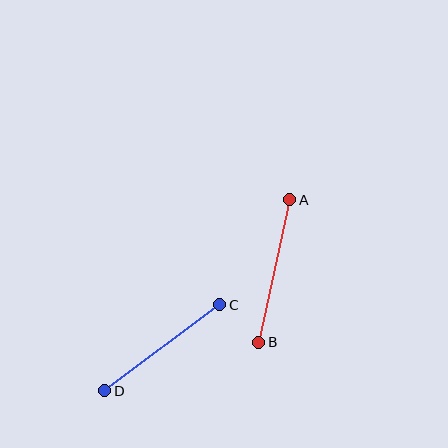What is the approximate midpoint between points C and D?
The midpoint is at approximately (162, 348) pixels.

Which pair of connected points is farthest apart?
Points A and B are farthest apart.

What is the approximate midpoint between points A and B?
The midpoint is at approximately (274, 271) pixels.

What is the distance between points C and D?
The distance is approximately 144 pixels.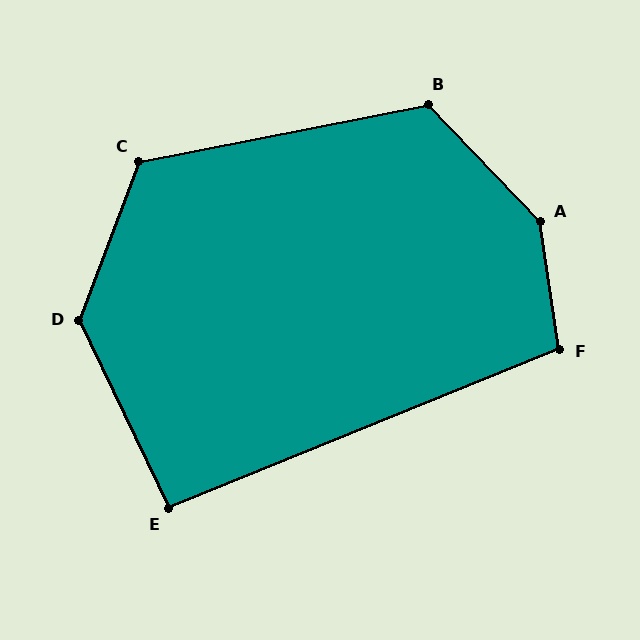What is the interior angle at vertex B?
Approximately 123 degrees (obtuse).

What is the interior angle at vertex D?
Approximately 134 degrees (obtuse).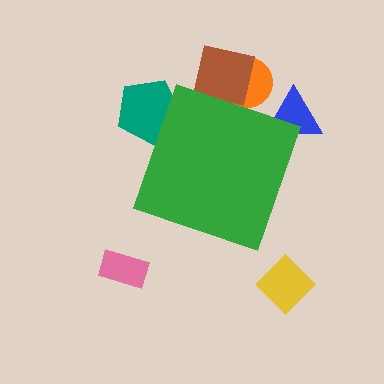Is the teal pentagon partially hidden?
Yes, the teal pentagon is partially hidden behind the green diamond.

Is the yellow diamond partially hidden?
No, the yellow diamond is fully visible.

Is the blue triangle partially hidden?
Yes, the blue triangle is partially hidden behind the green diamond.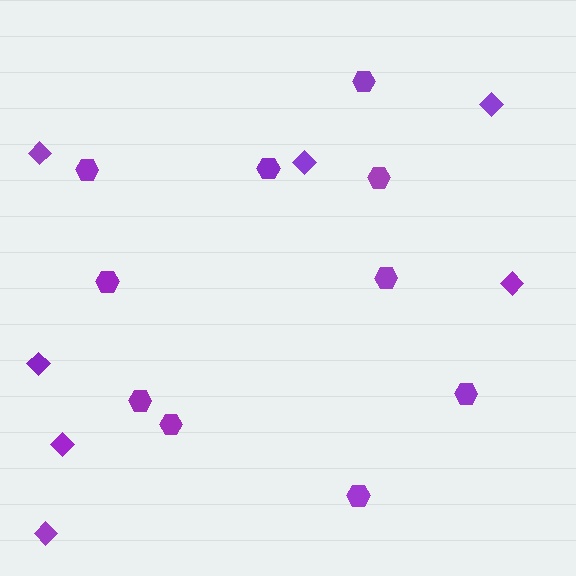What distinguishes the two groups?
There are 2 groups: one group of diamonds (7) and one group of hexagons (10).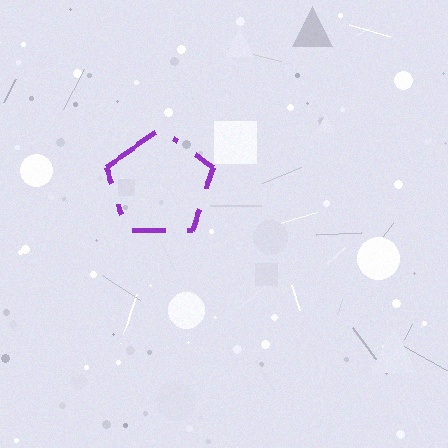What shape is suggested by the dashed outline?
The dashed outline suggests a pentagon.